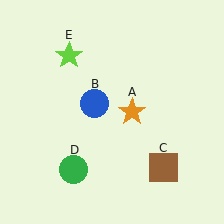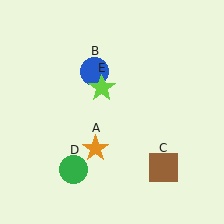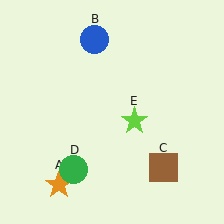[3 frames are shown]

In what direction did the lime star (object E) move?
The lime star (object E) moved down and to the right.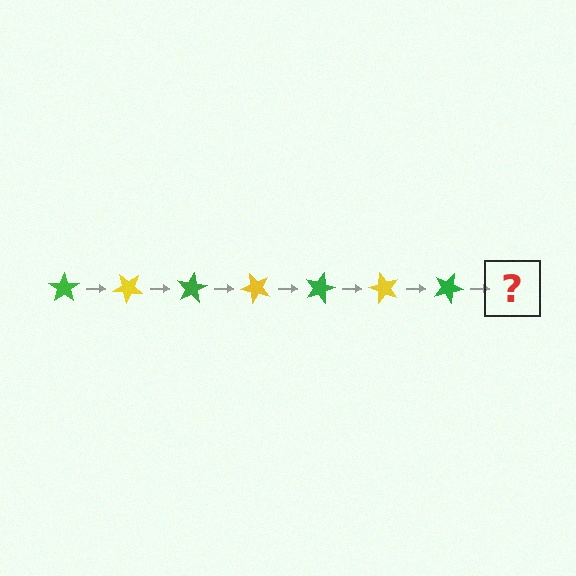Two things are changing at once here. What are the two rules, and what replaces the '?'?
The two rules are that it rotates 40 degrees each step and the color cycles through green and yellow. The '?' should be a yellow star, rotated 280 degrees from the start.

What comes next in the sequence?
The next element should be a yellow star, rotated 280 degrees from the start.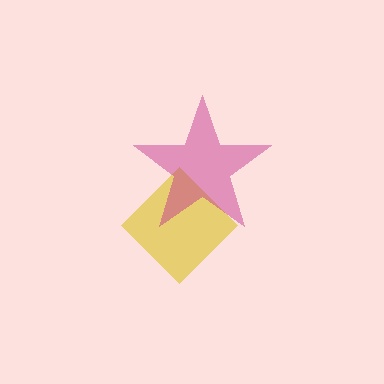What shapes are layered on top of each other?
The layered shapes are: a yellow diamond, a magenta star.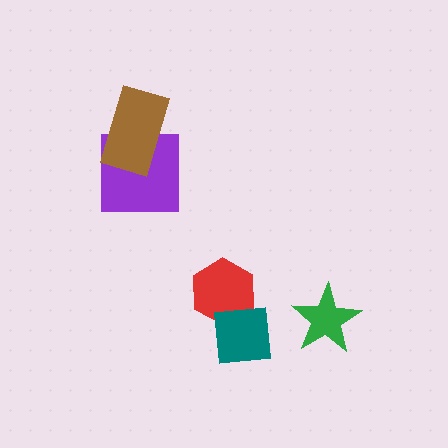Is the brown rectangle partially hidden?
No, no other shape covers it.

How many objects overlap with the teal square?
1 object overlaps with the teal square.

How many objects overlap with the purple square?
1 object overlaps with the purple square.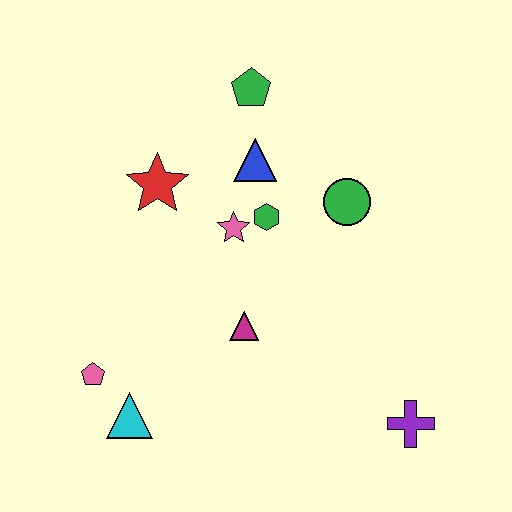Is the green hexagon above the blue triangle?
No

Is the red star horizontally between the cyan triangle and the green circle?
Yes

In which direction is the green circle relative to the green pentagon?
The green circle is below the green pentagon.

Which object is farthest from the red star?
The purple cross is farthest from the red star.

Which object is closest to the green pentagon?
The blue triangle is closest to the green pentagon.